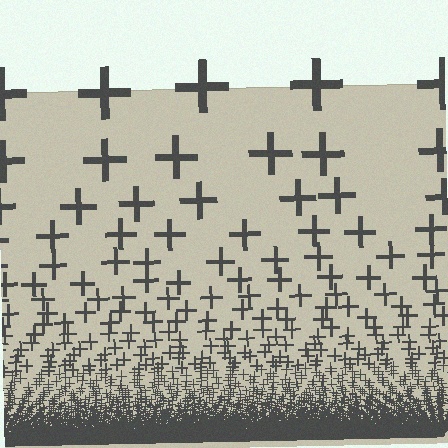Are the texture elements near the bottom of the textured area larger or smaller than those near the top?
Smaller. The gradient is inverted — elements near the bottom are smaller and denser.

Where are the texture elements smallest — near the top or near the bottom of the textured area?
Near the bottom.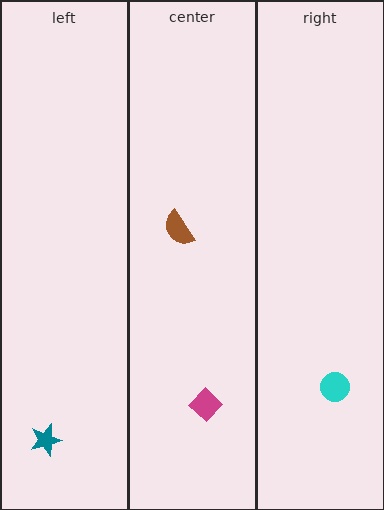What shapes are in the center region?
The magenta diamond, the brown semicircle.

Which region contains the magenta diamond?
The center region.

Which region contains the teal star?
The left region.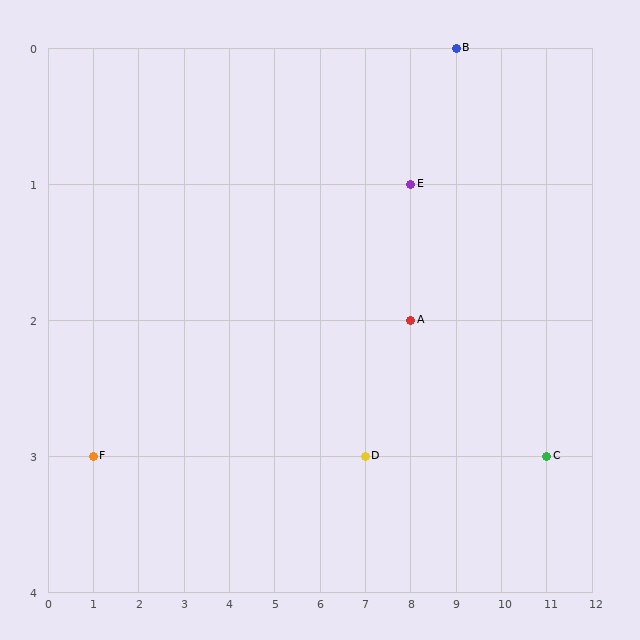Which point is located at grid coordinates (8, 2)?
Point A is at (8, 2).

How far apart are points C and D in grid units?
Points C and D are 4 columns apart.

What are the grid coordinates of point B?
Point B is at grid coordinates (9, 0).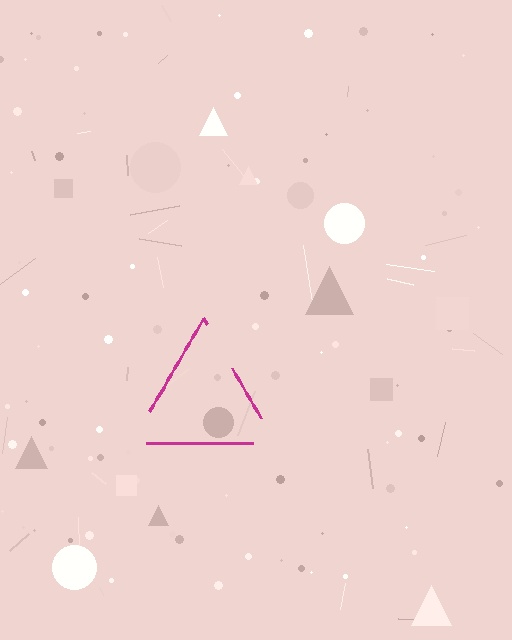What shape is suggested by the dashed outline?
The dashed outline suggests a triangle.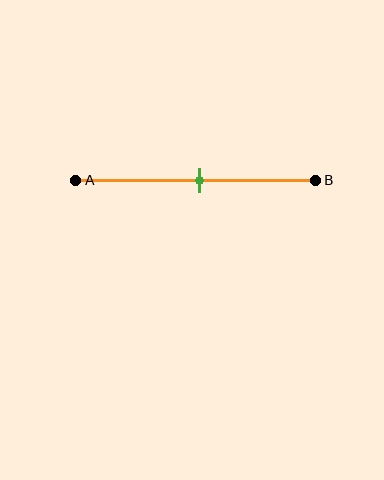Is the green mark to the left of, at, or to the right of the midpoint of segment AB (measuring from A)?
The green mark is approximately at the midpoint of segment AB.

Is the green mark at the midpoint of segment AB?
Yes, the mark is approximately at the midpoint.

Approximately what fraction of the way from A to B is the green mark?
The green mark is approximately 50% of the way from A to B.